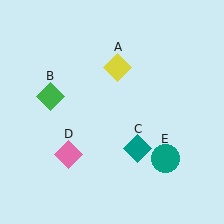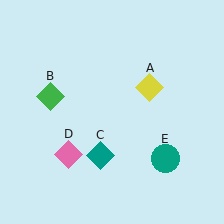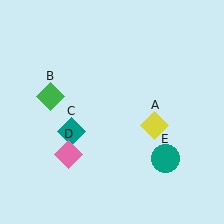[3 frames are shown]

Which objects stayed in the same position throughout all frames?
Green diamond (object B) and pink diamond (object D) and teal circle (object E) remained stationary.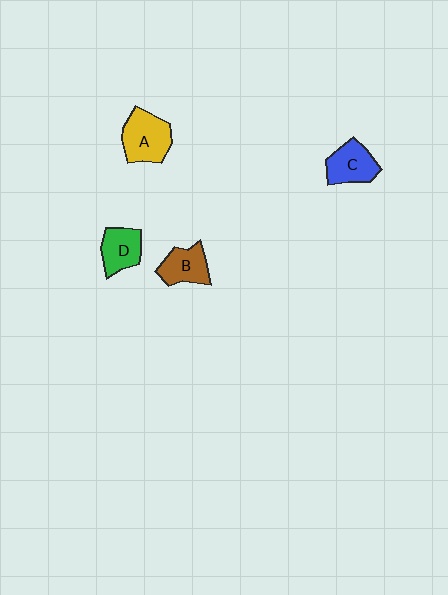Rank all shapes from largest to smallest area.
From largest to smallest: A (yellow), C (blue), D (green), B (brown).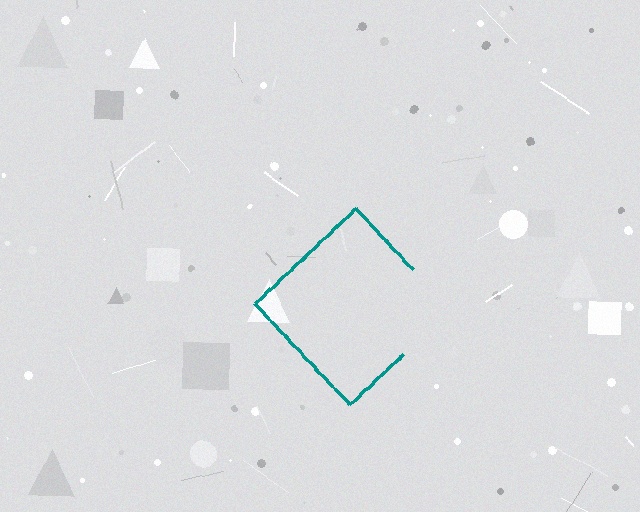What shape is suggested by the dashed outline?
The dashed outline suggests a diamond.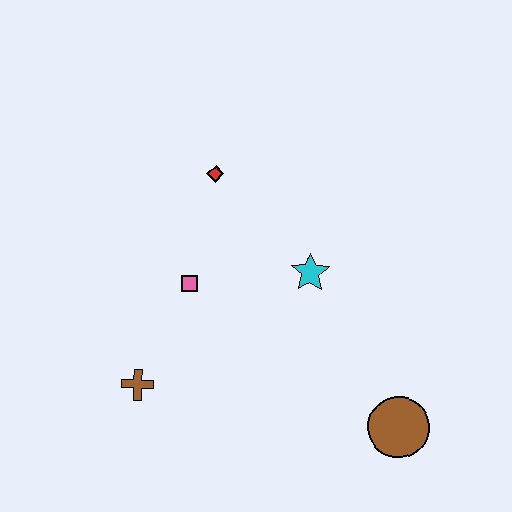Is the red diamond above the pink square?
Yes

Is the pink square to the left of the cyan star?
Yes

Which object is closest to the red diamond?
The pink square is closest to the red diamond.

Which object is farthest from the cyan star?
The brown cross is farthest from the cyan star.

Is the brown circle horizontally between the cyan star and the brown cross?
No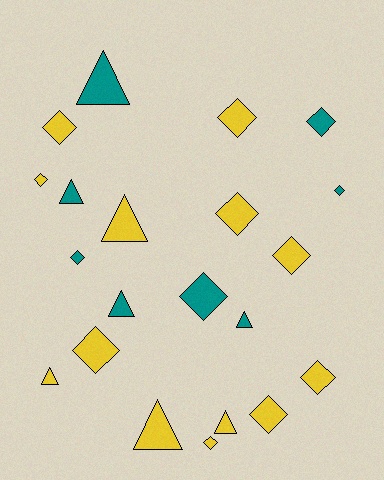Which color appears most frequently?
Yellow, with 13 objects.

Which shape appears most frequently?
Diamond, with 13 objects.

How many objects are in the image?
There are 21 objects.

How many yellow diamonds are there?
There are 9 yellow diamonds.